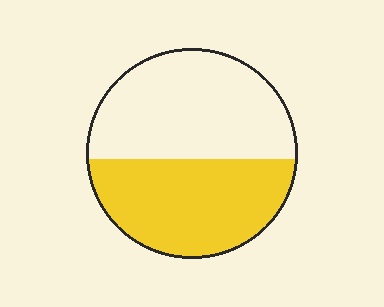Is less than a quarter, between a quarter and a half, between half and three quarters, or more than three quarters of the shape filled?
Between a quarter and a half.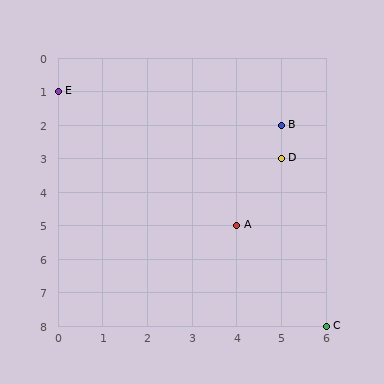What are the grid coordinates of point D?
Point D is at grid coordinates (5, 3).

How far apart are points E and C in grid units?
Points E and C are 6 columns and 7 rows apart (about 9.2 grid units diagonally).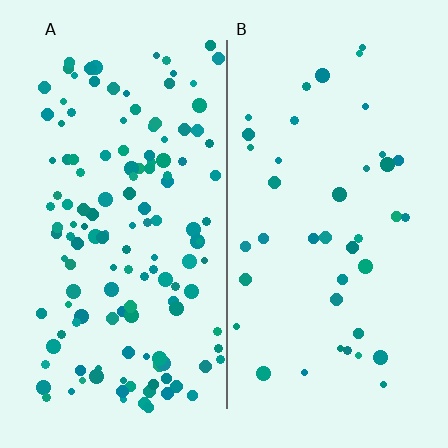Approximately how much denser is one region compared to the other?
Approximately 3.3× — region A over region B.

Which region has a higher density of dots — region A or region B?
A (the left).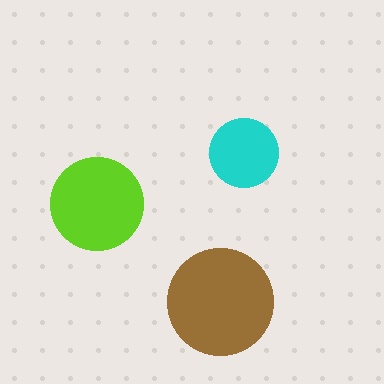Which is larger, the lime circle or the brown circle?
The brown one.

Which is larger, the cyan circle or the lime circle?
The lime one.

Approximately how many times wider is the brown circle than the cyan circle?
About 1.5 times wider.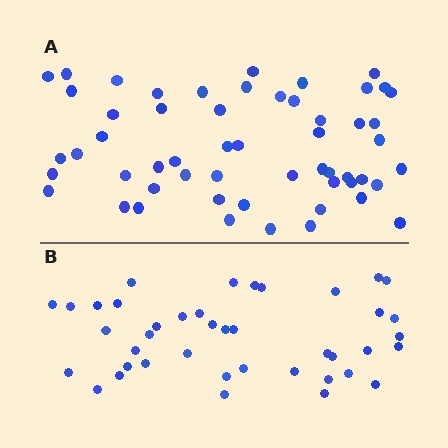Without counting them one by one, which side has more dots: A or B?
Region A (the top region) has more dots.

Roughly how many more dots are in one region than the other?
Region A has approximately 15 more dots than region B.